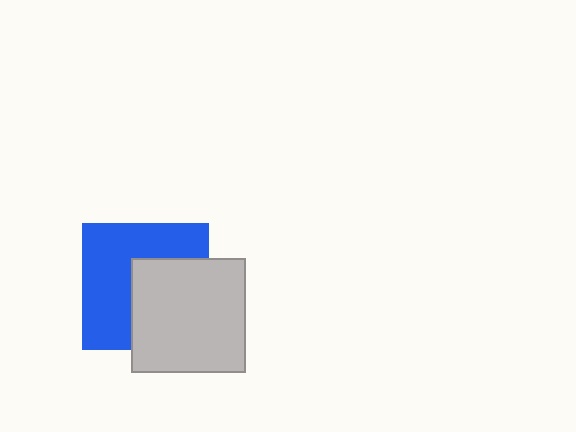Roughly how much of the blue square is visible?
About half of it is visible (roughly 56%).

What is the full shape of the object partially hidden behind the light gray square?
The partially hidden object is a blue square.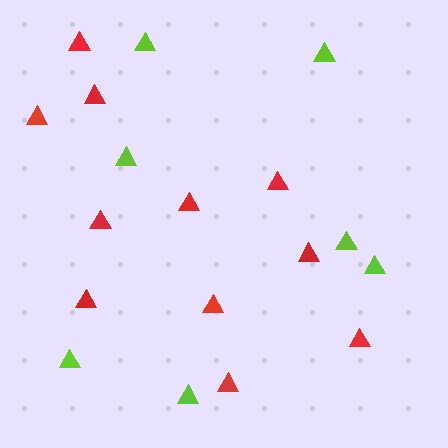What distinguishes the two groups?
There are 2 groups: one group of red triangles (11) and one group of lime triangles (7).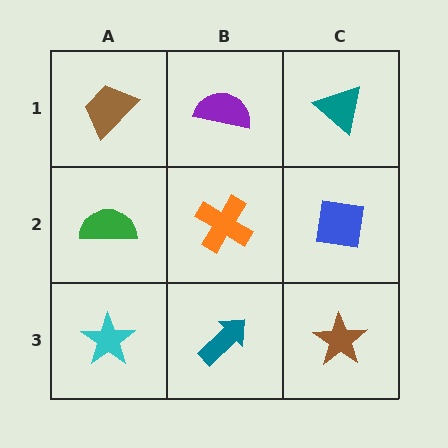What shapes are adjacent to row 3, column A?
A green semicircle (row 2, column A), a teal arrow (row 3, column B).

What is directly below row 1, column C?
A blue square.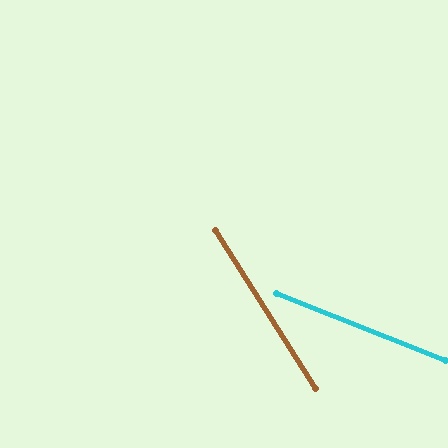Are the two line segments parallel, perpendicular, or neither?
Neither parallel nor perpendicular — they differ by about 36°.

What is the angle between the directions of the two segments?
Approximately 36 degrees.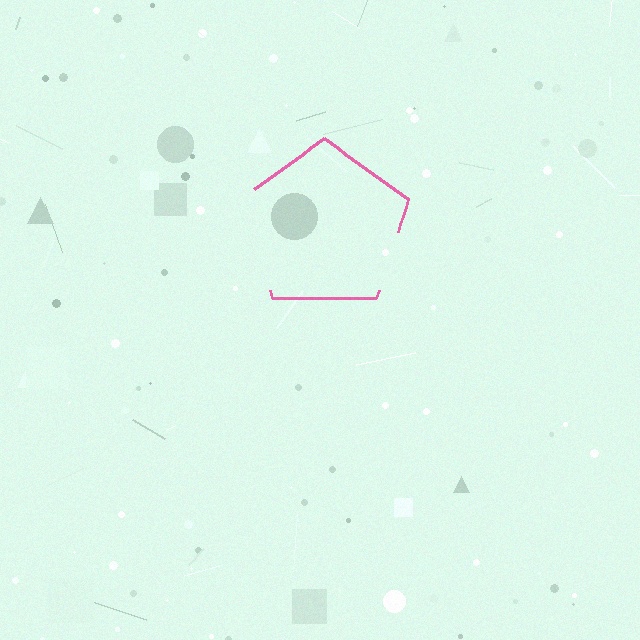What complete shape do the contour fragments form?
The contour fragments form a pentagon.